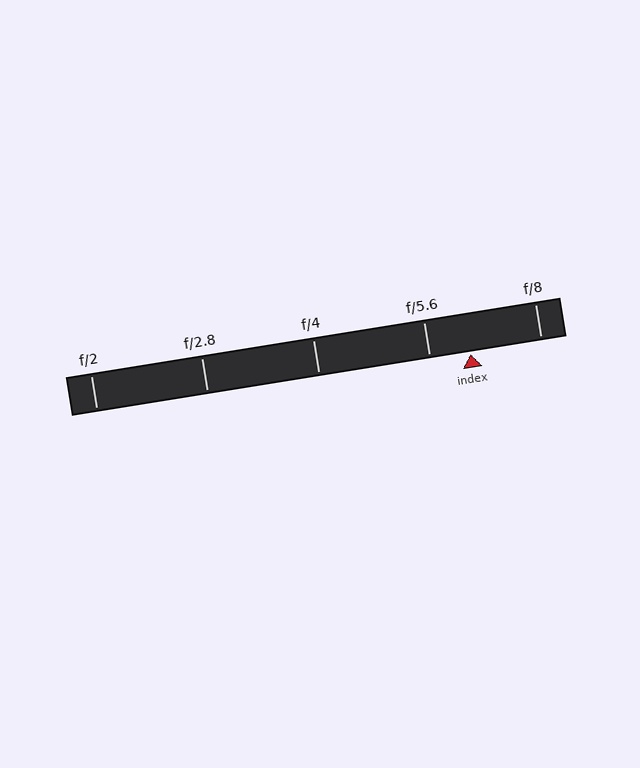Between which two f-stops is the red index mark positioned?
The index mark is between f/5.6 and f/8.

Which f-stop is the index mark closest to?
The index mark is closest to f/5.6.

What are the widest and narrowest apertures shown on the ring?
The widest aperture shown is f/2 and the narrowest is f/8.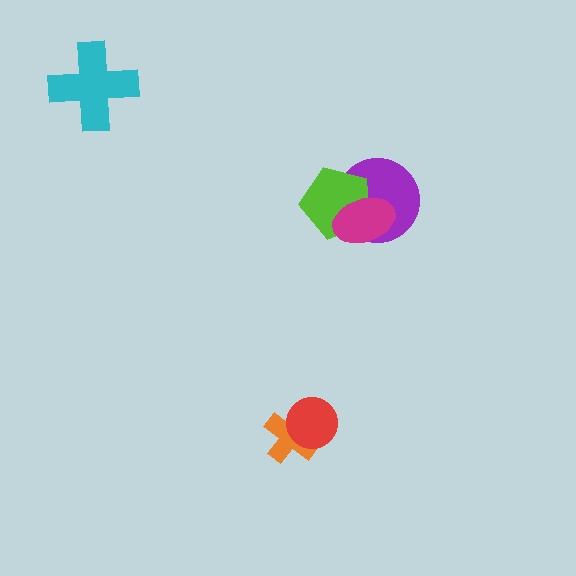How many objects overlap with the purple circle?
2 objects overlap with the purple circle.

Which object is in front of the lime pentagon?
The magenta ellipse is in front of the lime pentagon.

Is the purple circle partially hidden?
Yes, it is partially covered by another shape.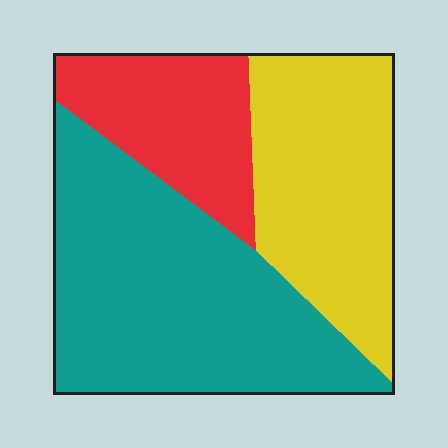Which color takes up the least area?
Red, at roughly 20%.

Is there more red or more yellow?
Yellow.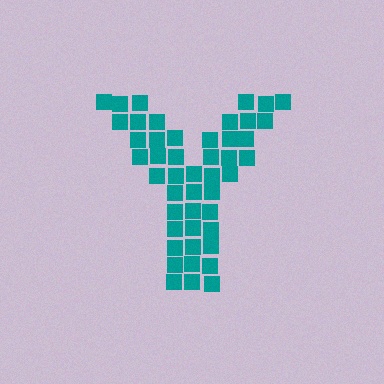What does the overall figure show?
The overall figure shows the letter Y.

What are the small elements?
The small elements are squares.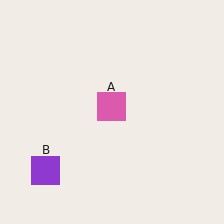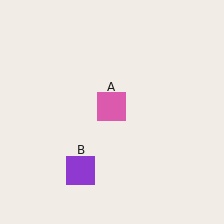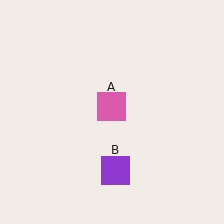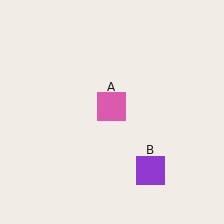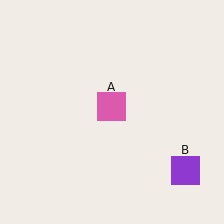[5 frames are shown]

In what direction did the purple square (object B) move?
The purple square (object B) moved right.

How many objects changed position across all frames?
1 object changed position: purple square (object B).